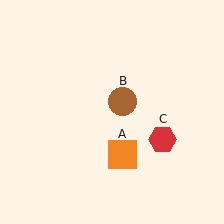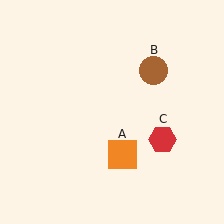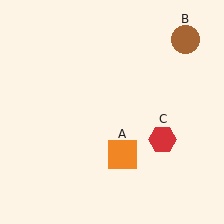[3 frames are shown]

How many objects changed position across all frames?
1 object changed position: brown circle (object B).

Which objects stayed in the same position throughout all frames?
Orange square (object A) and red hexagon (object C) remained stationary.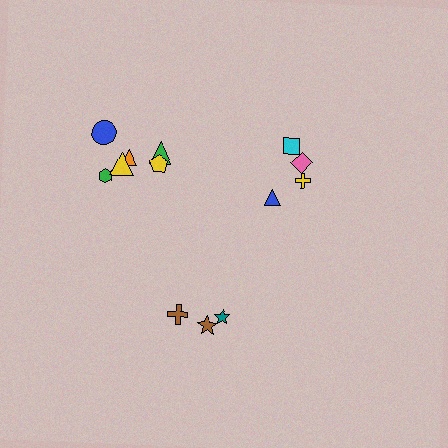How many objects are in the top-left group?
There are 6 objects.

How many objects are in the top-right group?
There are 4 objects.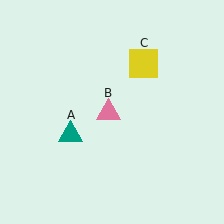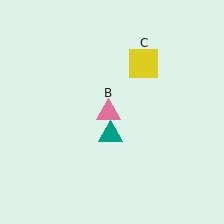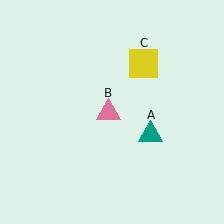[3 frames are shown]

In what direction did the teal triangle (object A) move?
The teal triangle (object A) moved right.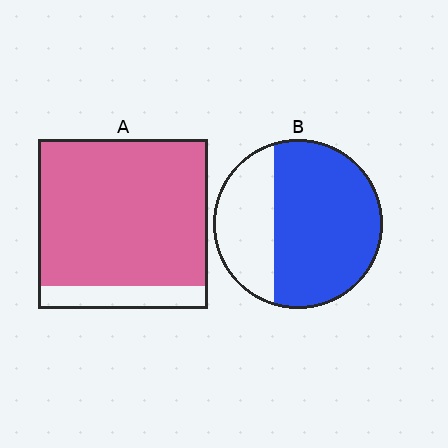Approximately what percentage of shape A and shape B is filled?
A is approximately 85% and B is approximately 70%.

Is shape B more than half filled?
Yes.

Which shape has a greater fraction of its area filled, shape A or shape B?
Shape A.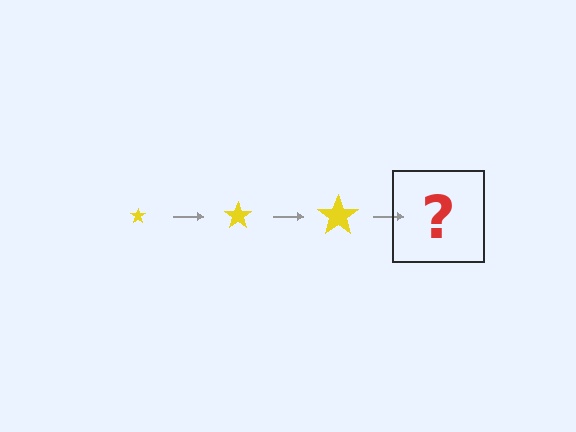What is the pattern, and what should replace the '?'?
The pattern is that the star gets progressively larger each step. The '?' should be a yellow star, larger than the previous one.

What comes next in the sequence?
The next element should be a yellow star, larger than the previous one.